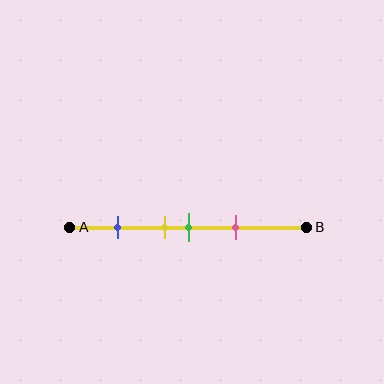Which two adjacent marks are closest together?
The yellow and green marks are the closest adjacent pair.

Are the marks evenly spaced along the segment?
No, the marks are not evenly spaced.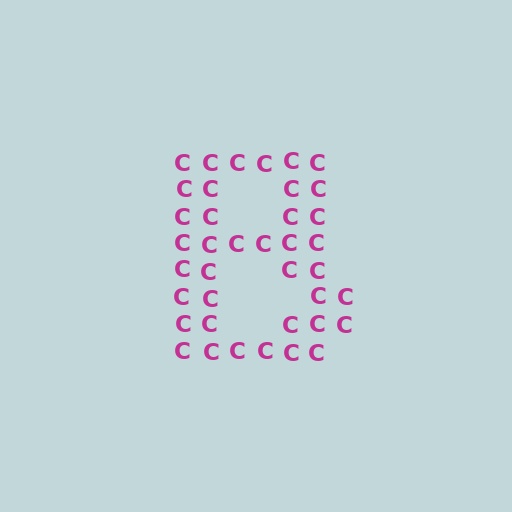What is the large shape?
The large shape is the letter B.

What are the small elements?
The small elements are letter C's.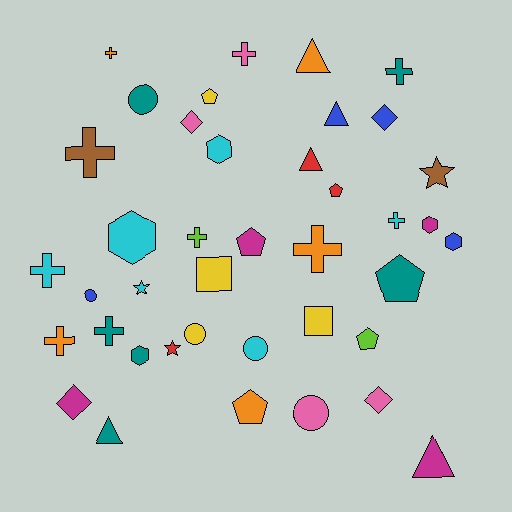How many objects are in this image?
There are 40 objects.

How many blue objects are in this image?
There are 4 blue objects.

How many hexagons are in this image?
There are 5 hexagons.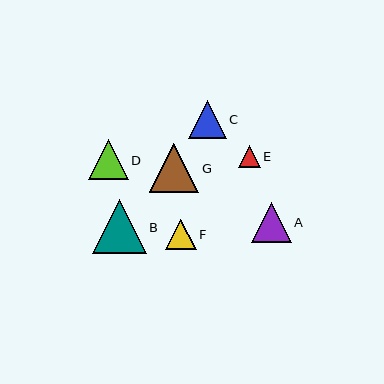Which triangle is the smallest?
Triangle E is the smallest with a size of approximately 22 pixels.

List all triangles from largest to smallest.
From largest to smallest: B, G, D, A, C, F, E.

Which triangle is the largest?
Triangle B is the largest with a size of approximately 54 pixels.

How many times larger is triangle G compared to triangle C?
Triangle G is approximately 1.3 times the size of triangle C.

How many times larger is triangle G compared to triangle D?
Triangle G is approximately 1.2 times the size of triangle D.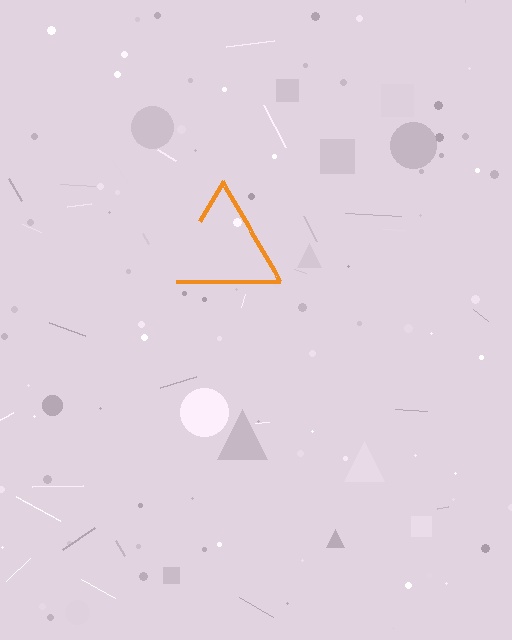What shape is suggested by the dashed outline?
The dashed outline suggests a triangle.